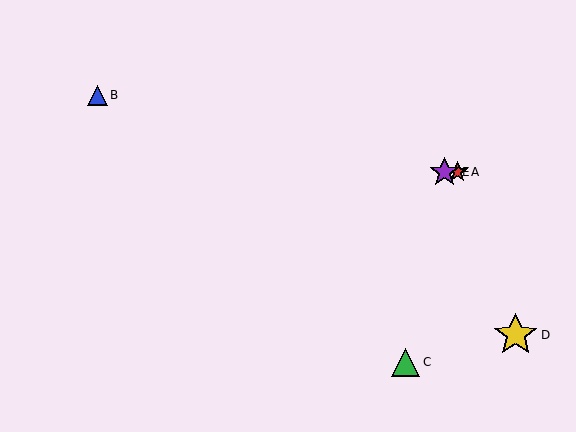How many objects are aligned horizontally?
2 objects (A, E) are aligned horizontally.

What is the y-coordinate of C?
Object C is at y≈362.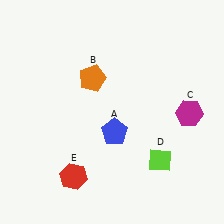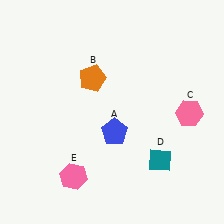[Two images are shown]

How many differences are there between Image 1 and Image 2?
There are 3 differences between the two images.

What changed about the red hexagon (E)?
In Image 1, E is red. In Image 2, it changed to pink.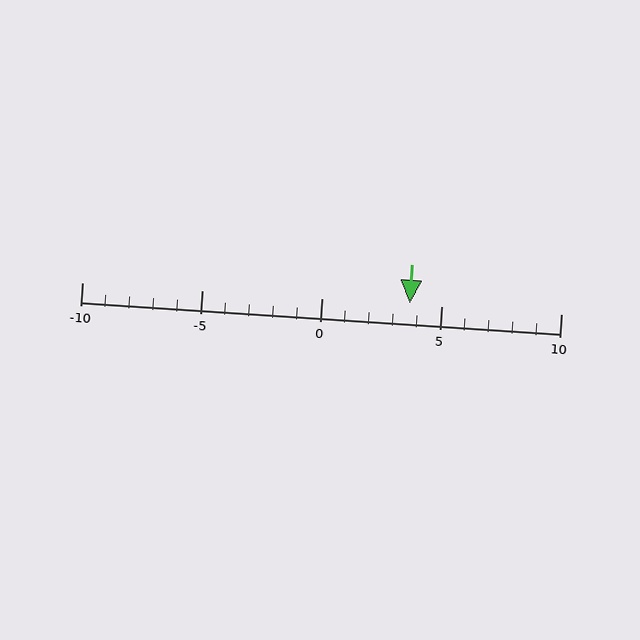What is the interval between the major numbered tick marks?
The major tick marks are spaced 5 units apart.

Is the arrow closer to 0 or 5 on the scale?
The arrow is closer to 5.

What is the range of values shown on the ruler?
The ruler shows values from -10 to 10.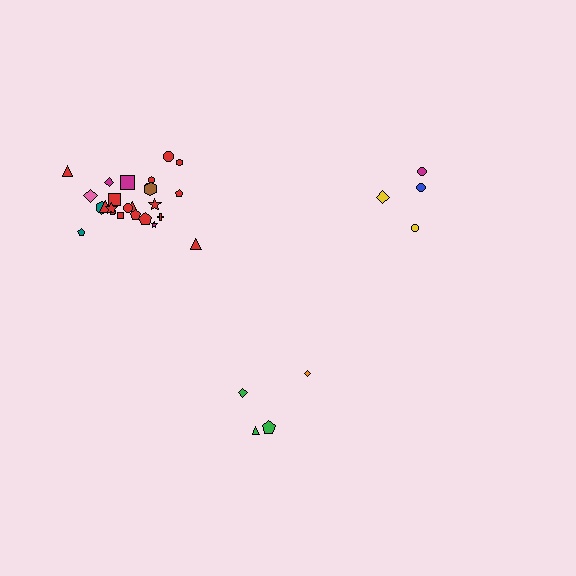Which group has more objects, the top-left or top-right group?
The top-left group.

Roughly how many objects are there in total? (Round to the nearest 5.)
Roughly 35 objects in total.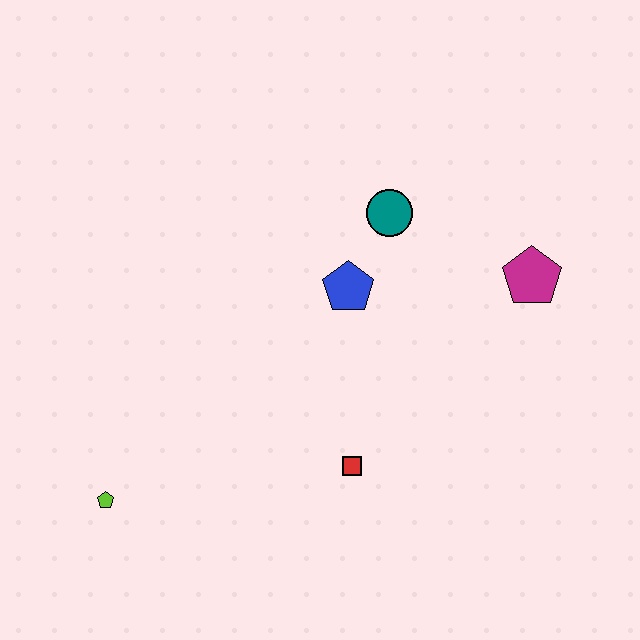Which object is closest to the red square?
The blue pentagon is closest to the red square.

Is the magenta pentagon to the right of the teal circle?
Yes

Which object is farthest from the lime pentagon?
The magenta pentagon is farthest from the lime pentagon.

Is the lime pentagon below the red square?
Yes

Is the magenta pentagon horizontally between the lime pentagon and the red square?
No